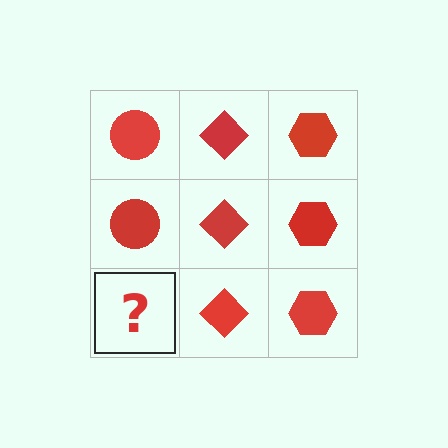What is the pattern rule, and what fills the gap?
The rule is that each column has a consistent shape. The gap should be filled with a red circle.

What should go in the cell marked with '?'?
The missing cell should contain a red circle.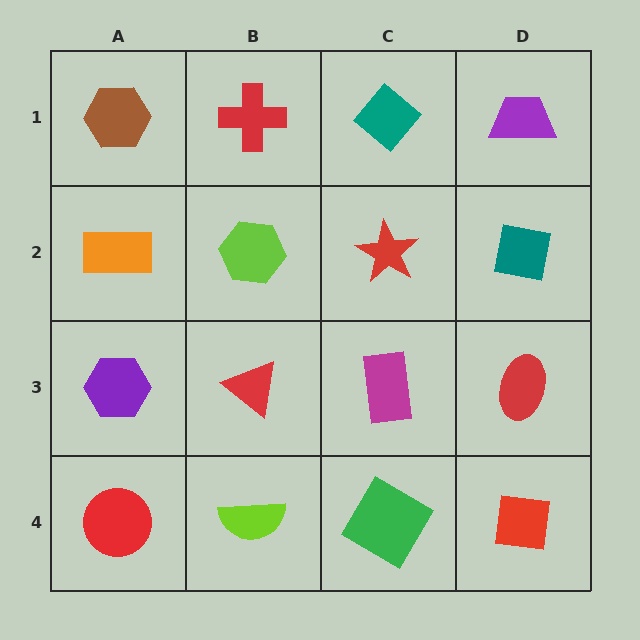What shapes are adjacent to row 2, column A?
A brown hexagon (row 1, column A), a purple hexagon (row 3, column A), a lime hexagon (row 2, column B).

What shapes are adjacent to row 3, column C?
A red star (row 2, column C), a green diamond (row 4, column C), a red triangle (row 3, column B), a red ellipse (row 3, column D).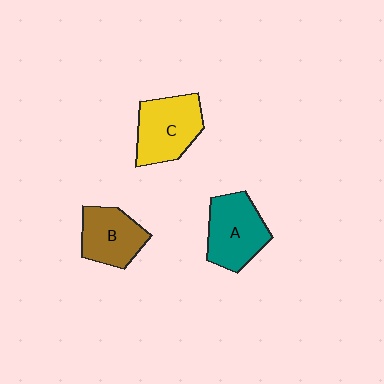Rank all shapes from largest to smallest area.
From largest to smallest: C (yellow), A (teal), B (brown).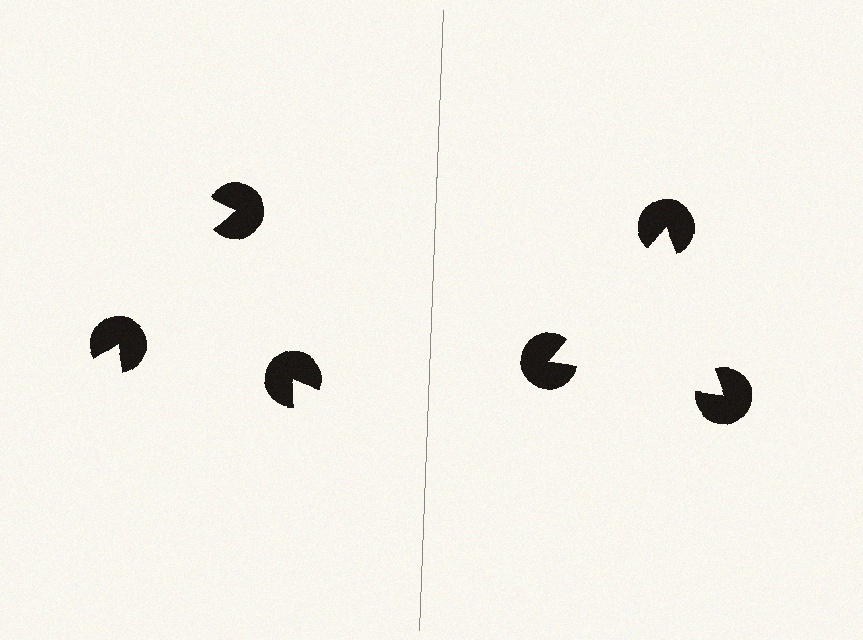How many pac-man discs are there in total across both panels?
6 — 3 on each side.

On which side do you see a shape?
An illusory triangle appears on the right side. On the left side the wedge cuts are rotated, so no coherent shape forms.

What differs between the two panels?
The pac-man discs are positioned identically on both sides; only the wedge orientations differ. On the right they align to a triangle; on the left they are misaligned.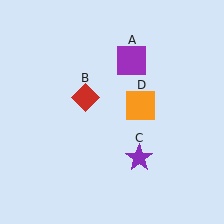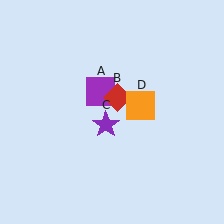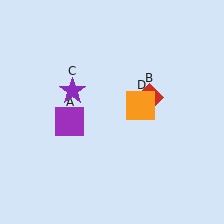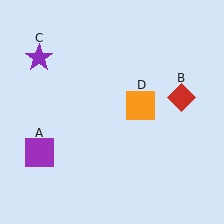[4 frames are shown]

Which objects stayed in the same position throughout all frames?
Orange square (object D) remained stationary.